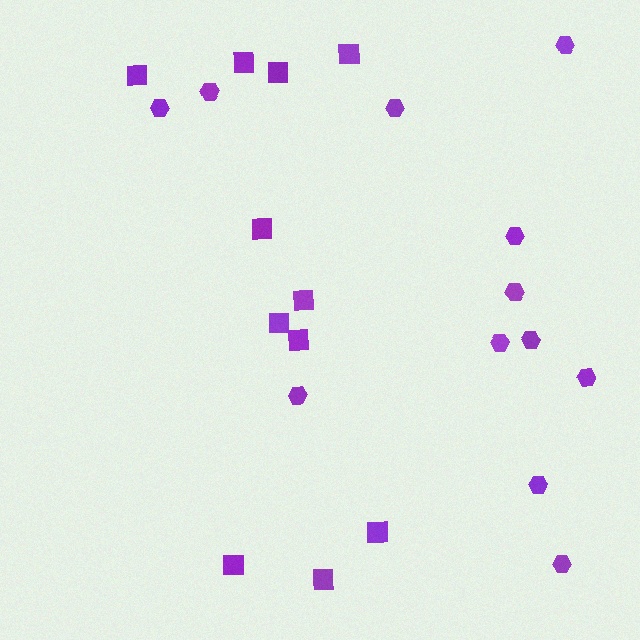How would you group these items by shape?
There are 2 groups: one group of hexagons (12) and one group of squares (11).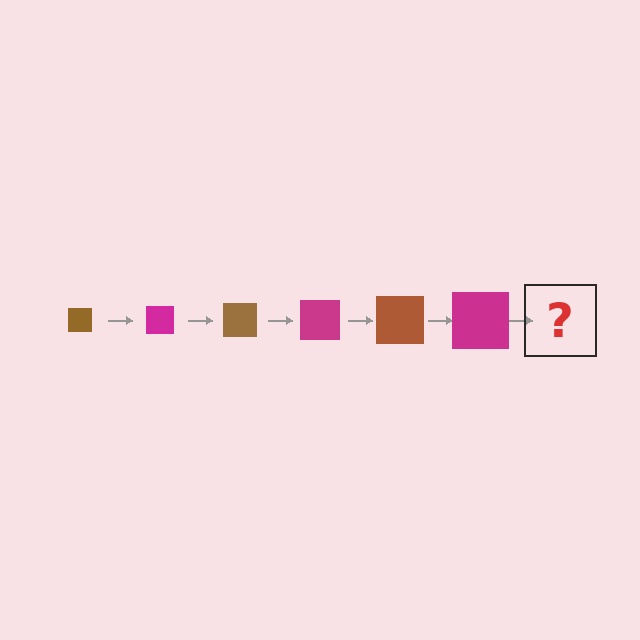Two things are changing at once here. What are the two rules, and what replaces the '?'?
The two rules are that the square grows larger each step and the color cycles through brown and magenta. The '?' should be a brown square, larger than the previous one.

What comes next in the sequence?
The next element should be a brown square, larger than the previous one.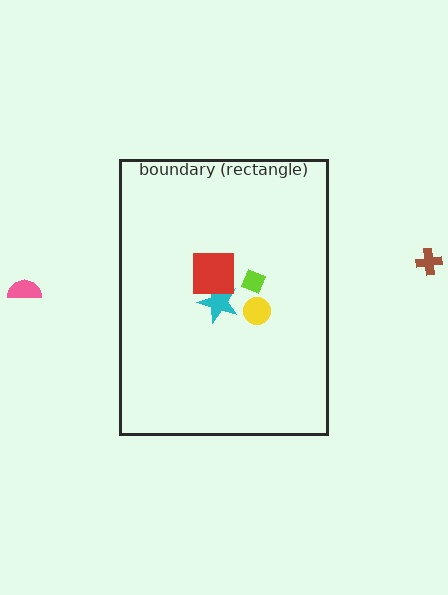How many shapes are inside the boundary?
4 inside, 2 outside.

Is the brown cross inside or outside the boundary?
Outside.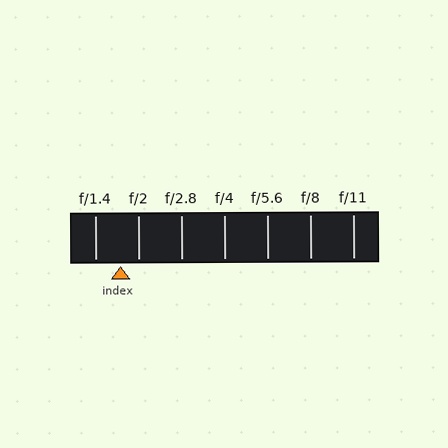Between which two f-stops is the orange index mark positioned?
The index mark is between f/1.4 and f/2.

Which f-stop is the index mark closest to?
The index mark is closest to f/2.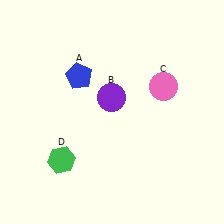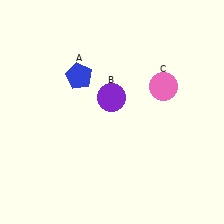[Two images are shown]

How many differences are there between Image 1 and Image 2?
There is 1 difference between the two images.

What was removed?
The green hexagon (D) was removed in Image 2.